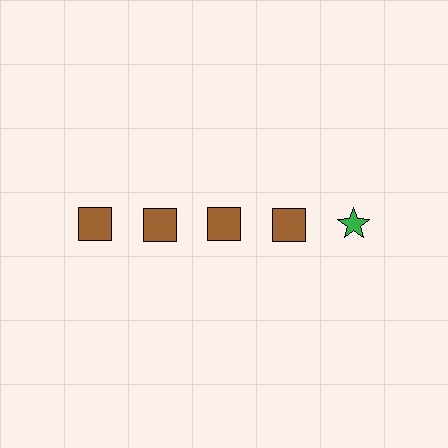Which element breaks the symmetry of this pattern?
The green star in the top row, rightmost column breaks the symmetry. All other shapes are brown squares.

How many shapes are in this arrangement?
There are 5 shapes arranged in a grid pattern.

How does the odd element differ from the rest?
It differs in both color (green instead of brown) and shape (star instead of square).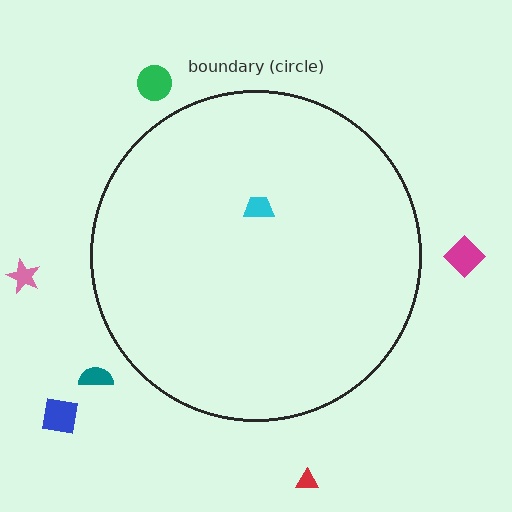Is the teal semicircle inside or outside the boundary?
Outside.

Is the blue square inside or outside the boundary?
Outside.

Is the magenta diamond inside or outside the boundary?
Outside.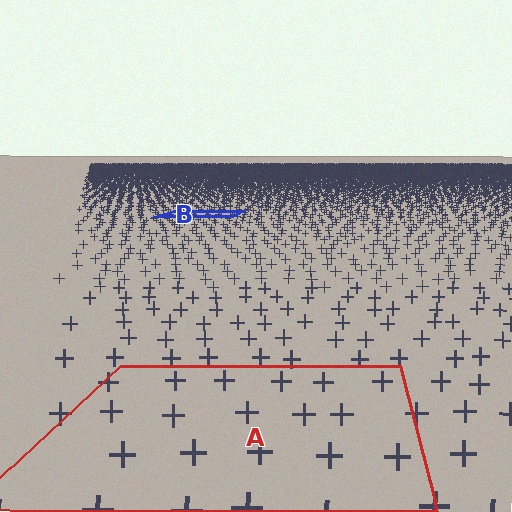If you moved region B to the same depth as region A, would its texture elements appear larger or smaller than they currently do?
They would appear larger. At a closer depth, the same texture elements are projected at a bigger on-screen size.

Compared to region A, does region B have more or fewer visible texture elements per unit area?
Region B has more texture elements per unit area — they are packed more densely because it is farther away.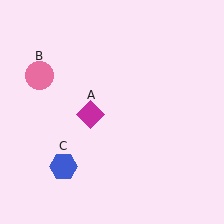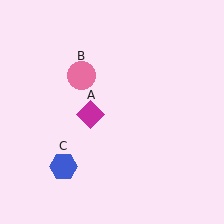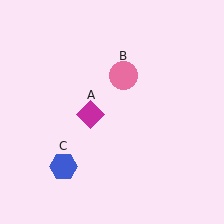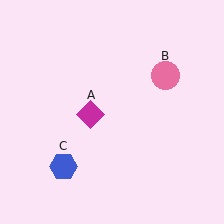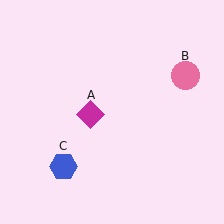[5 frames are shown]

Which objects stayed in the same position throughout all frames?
Magenta diamond (object A) and blue hexagon (object C) remained stationary.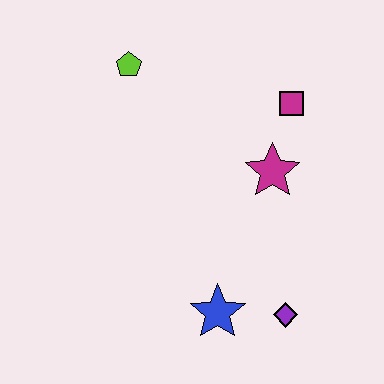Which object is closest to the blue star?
The purple diamond is closest to the blue star.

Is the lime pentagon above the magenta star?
Yes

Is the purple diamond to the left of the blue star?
No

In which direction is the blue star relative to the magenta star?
The blue star is below the magenta star.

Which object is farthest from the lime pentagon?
The purple diamond is farthest from the lime pentagon.